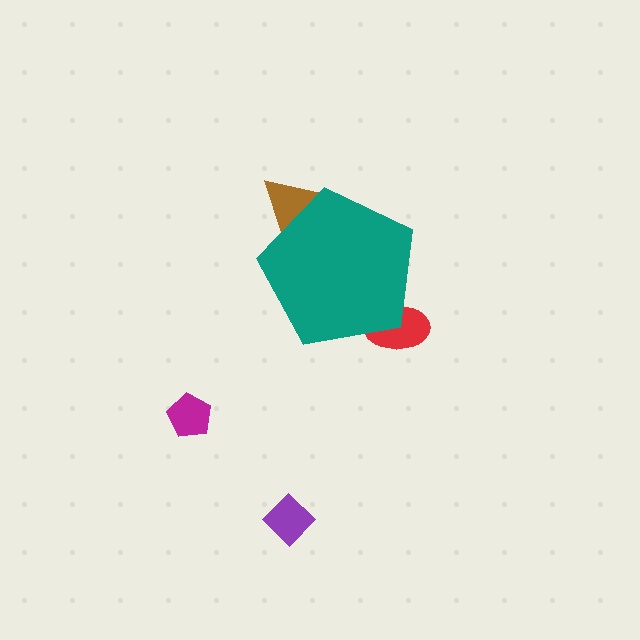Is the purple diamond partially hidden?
No, the purple diamond is fully visible.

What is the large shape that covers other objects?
A teal pentagon.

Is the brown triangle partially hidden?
Yes, the brown triangle is partially hidden behind the teal pentagon.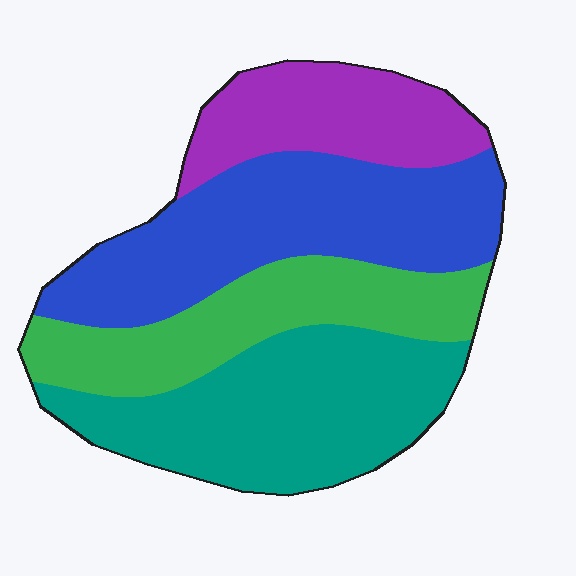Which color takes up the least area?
Purple, at roughly 15%.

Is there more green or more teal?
Teal.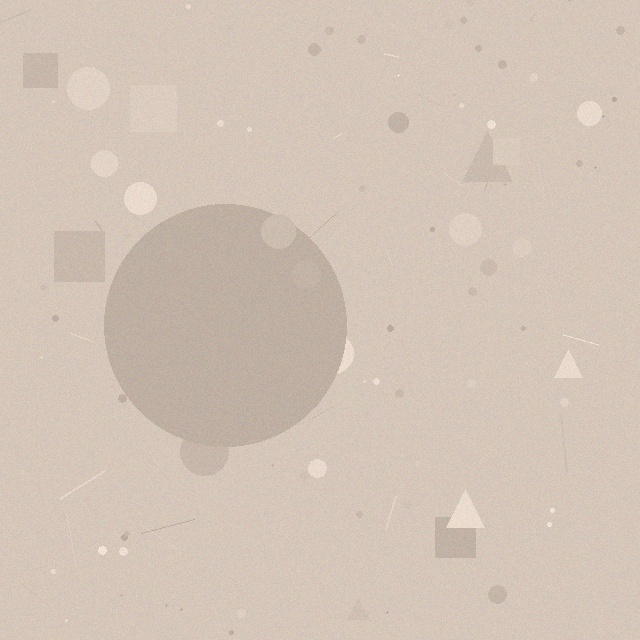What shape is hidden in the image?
A circle is hidden in the image.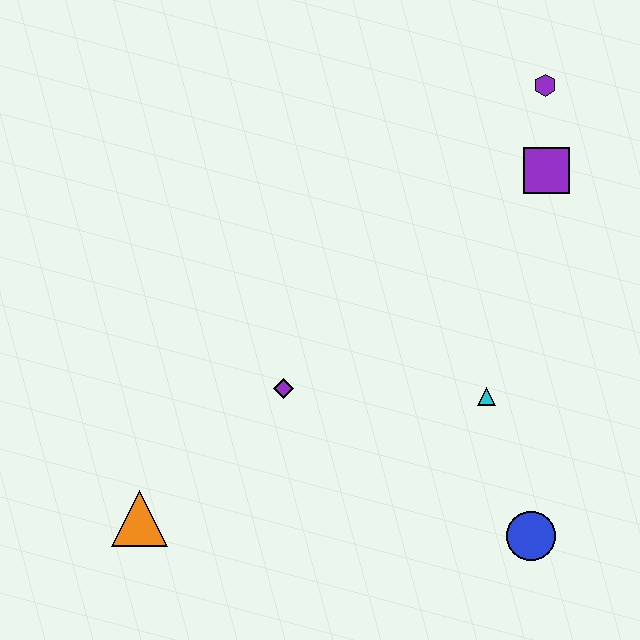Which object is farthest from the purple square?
The orange triangle is farthest from the purple square.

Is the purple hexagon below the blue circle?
No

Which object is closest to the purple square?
The purple hexagon is closest to the purple square.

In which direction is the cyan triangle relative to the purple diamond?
The cyan triangle is to the right of the purple diamond.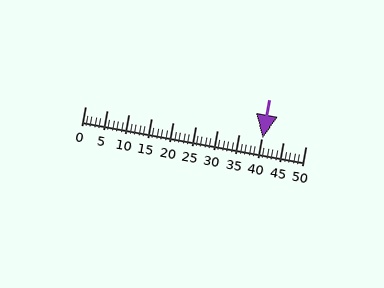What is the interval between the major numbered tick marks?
The major tick marks are spaced 5 units apart.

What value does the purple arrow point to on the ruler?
The purple arrow points to approximately 40.